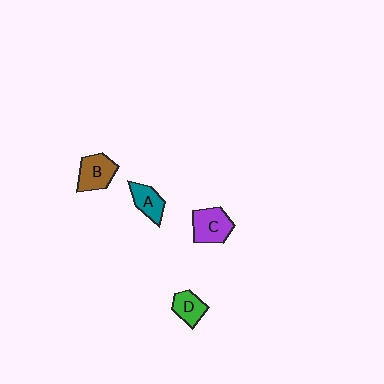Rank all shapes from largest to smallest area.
From largest to smallest: C (purple), B (brown), A (teal), D (green).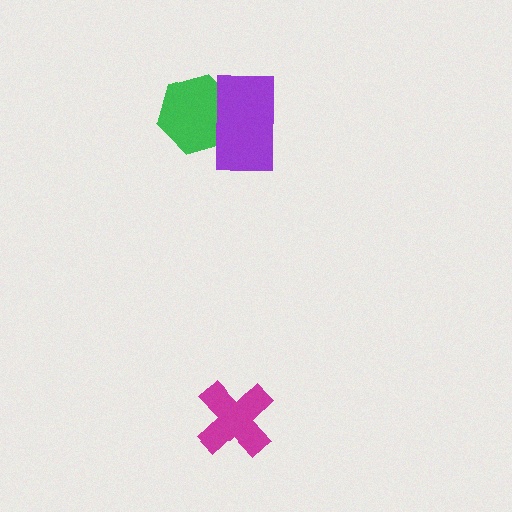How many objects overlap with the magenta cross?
0 objects overlap with the magenta cross.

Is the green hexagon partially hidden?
Yes, it is partially covered by another shape.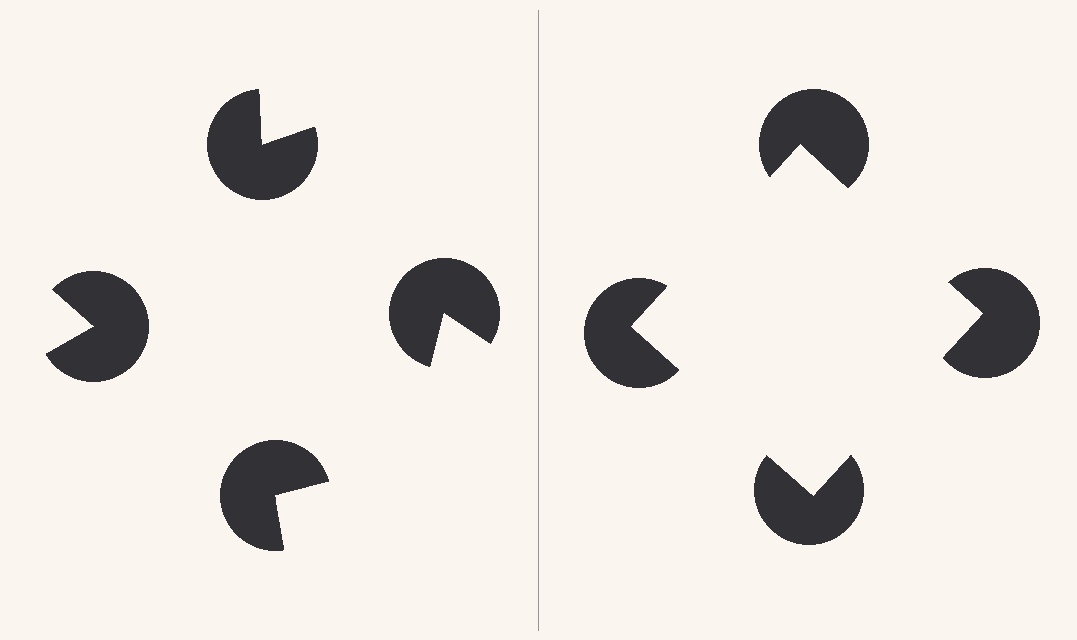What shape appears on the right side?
An illusory square.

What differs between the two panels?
The pac-man discs are positioned identically on both sides; only the wedge orientations differ. On the right they align to a square; on the left they are misaligned.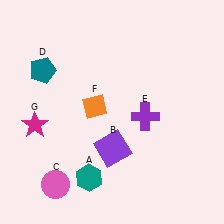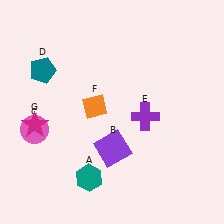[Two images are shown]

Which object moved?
The pink circle (C) moved up.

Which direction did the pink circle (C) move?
The pink circle (C) moved up.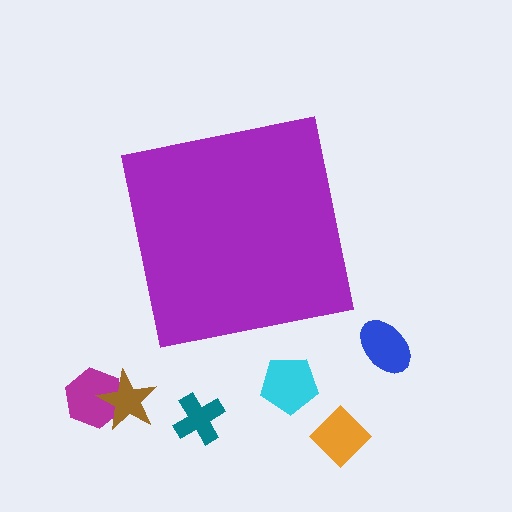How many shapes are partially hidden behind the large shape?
0 shapes are partially hidden.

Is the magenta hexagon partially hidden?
No, the magenta hexagon is fully visible.